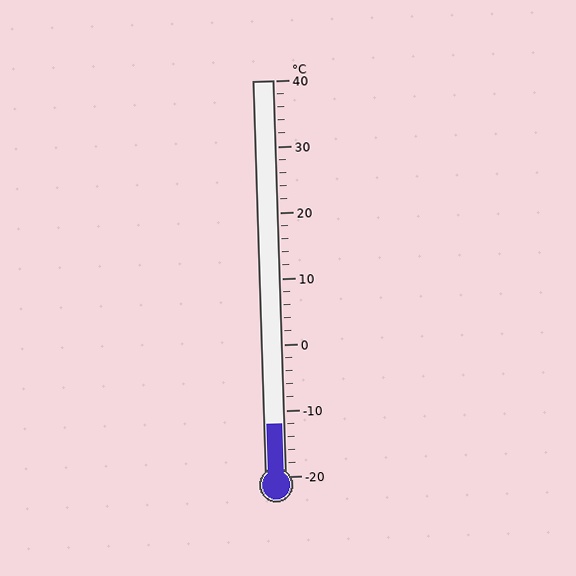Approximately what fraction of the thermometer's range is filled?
The thermometer is filled to approximately 15% of its range.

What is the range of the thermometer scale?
The thermometer scale ranges from -20°C to 40°C.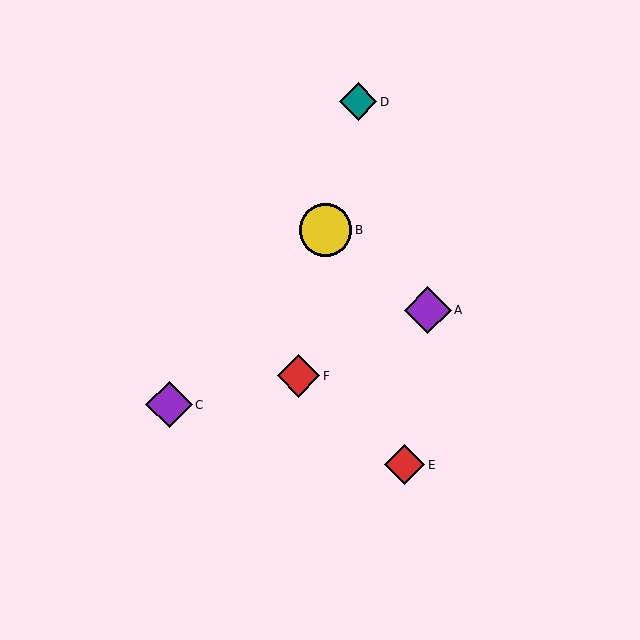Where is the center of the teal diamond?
The center of the teal diamond is at (358, 102).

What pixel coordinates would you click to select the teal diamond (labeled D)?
Click at (358, 102) to select the teal diamond D.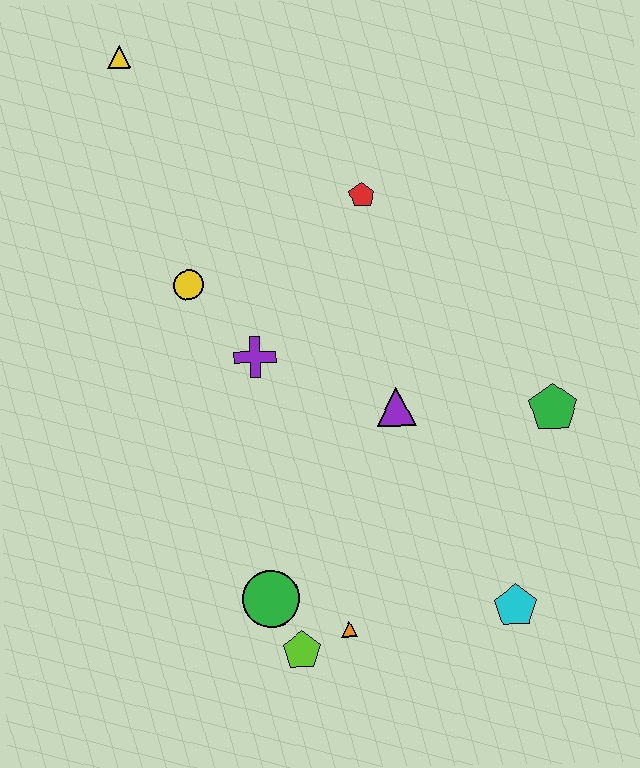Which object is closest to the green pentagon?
The purple triangle is closest to the green pentagon.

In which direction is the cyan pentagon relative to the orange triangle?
The cyan pentagon is to the right of the orange triangle.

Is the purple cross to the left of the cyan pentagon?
Yes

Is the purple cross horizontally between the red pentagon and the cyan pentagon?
No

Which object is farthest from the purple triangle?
The yellow triangle is farthest from the purple triangle.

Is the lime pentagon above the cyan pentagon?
No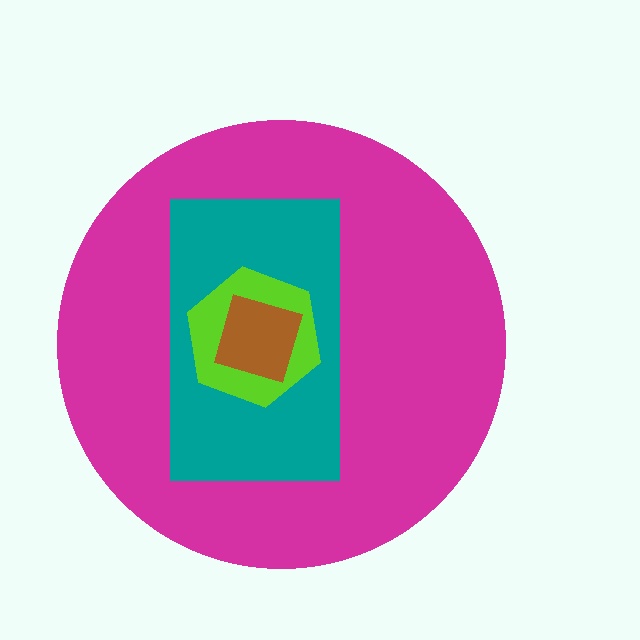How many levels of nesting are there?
4.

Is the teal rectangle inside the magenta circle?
Yes.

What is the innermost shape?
The brown diamond.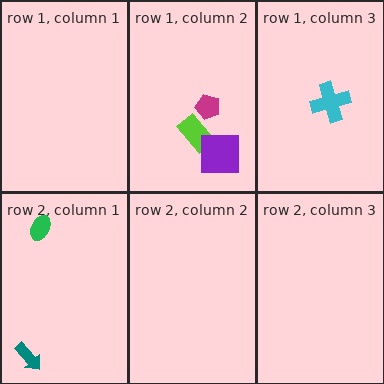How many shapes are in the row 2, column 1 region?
2.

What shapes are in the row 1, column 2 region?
The lime rectangle, the magenta pentagon, the purple square.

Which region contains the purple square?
The row 1, column 2 region.